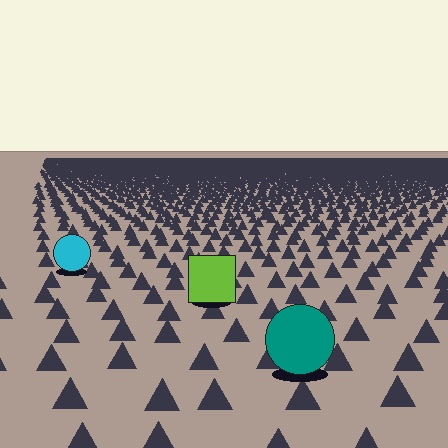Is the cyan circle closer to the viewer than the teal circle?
No. The teal circle is closer — you can tell from the texture gradient: the ground texture is coarser near it.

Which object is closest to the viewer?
The teal circle is closest. The texture marks near it are larger and more spread out.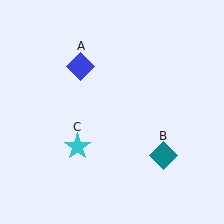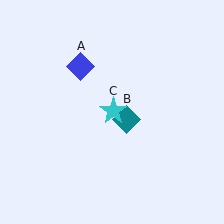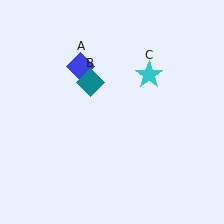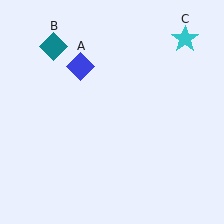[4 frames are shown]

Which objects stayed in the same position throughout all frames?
Blue diamond (object A) remained stationary.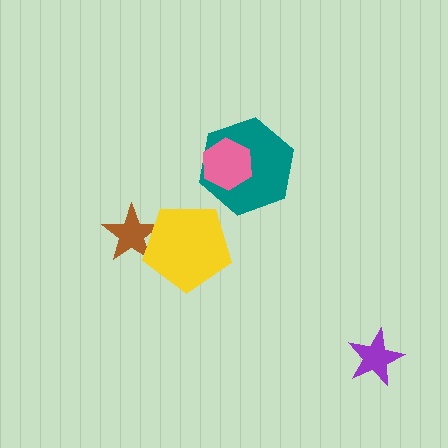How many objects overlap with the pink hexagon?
1 object overlaps with the pink hexagon.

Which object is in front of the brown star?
The yellow pentagon is in front of the brown star.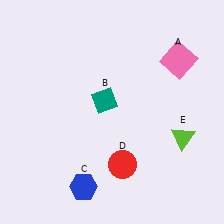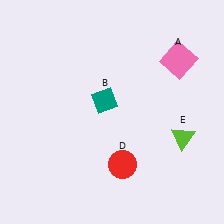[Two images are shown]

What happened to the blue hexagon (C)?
The blue hexagon (C) was removed in Image 2. It was in the bottom-left area of Image 1.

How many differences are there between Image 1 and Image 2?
There is 1 difference between the two images.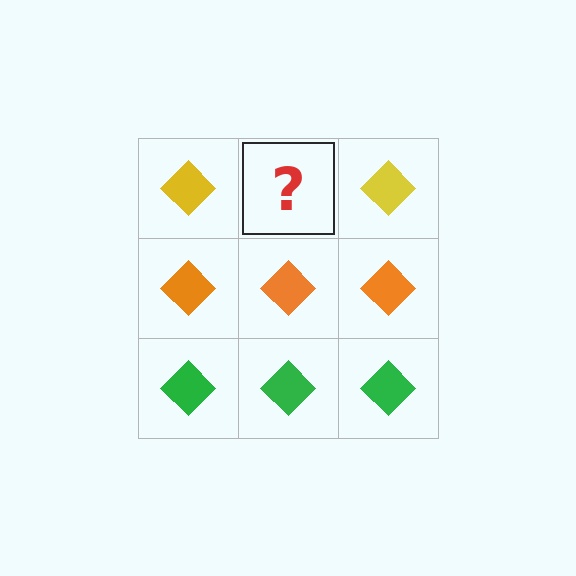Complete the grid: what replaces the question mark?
The question mark should be replaced with a yellow diamond.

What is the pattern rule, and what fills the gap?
The rule is that each row has a consistent color. The gap should be filled with a yellow diamond.